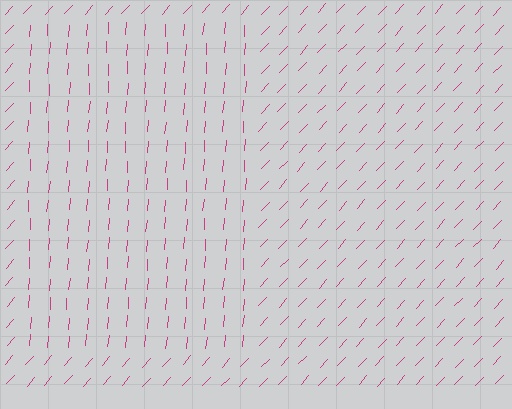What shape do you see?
I see a rectangle.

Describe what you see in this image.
The image is filled with small magenta line segments. A rectangle region in the image has lines oriented differently from the surrounding lines, creating a visible texture boundary.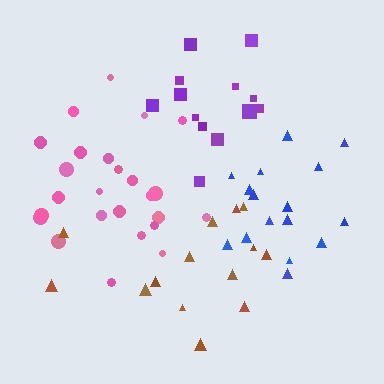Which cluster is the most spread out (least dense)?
Brown.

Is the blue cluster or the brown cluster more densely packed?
Blue.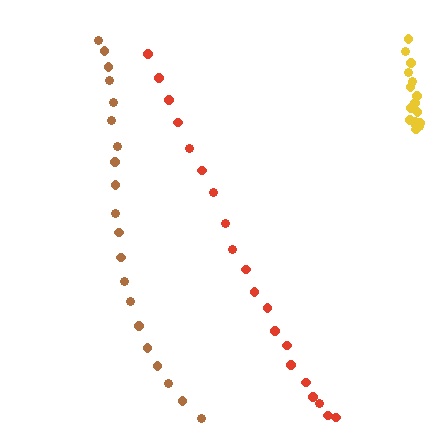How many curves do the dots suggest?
There are 3 distinct paths.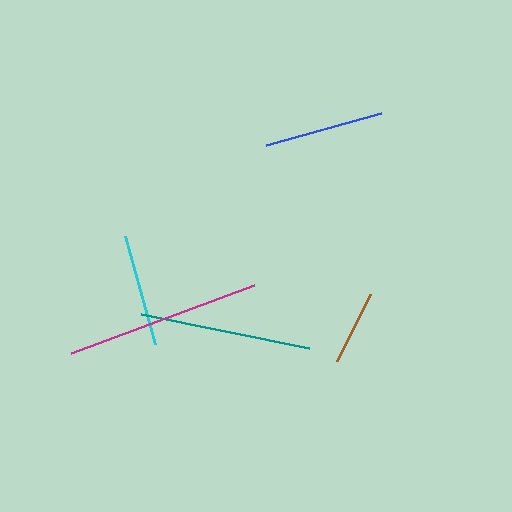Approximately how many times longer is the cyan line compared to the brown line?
The cyan line is approximately 1.5 times the length of the brown line.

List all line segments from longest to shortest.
From longest to shortest: magenta, teal, blue, cyan, brown.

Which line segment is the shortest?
The brown line is the shortest at approximately 75 pixels.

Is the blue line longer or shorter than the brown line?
The blue line is longer than the brown line.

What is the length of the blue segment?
The blue segment is approximately 119 pixels long.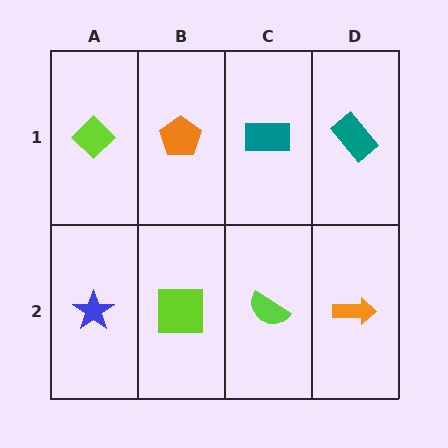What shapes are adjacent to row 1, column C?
A lime semicircle (row 2, column C), an orange pentagon (row 1, column B), a teal rectangle (row 1, column D).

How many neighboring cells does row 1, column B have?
3.